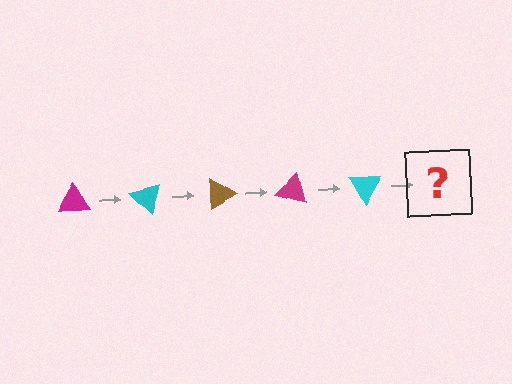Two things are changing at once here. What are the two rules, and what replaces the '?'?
The two rules are that it rotates 45 degrees each step and the color cycles through magenta, cyan, and brown. The '?' should be a brown triangle, rotated 225 degrees from the start.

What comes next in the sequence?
The next element should be a brown triangle, rotated 225 degrees from the start.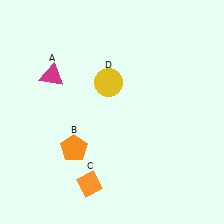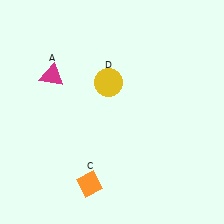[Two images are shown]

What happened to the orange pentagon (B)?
The orange pentagon (B) was removed in Image 2. It was in the bottom-left area of Image 1.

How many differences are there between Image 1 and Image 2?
There is 1 difference between the two images.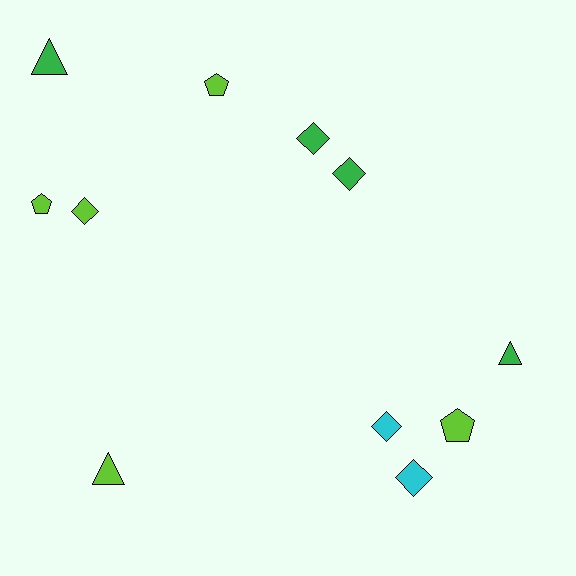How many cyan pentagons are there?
There are no cyan pentagons.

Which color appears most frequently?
Lime, with 5 objects.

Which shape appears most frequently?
Diamond, with 5 objects.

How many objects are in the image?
There are 11 objects.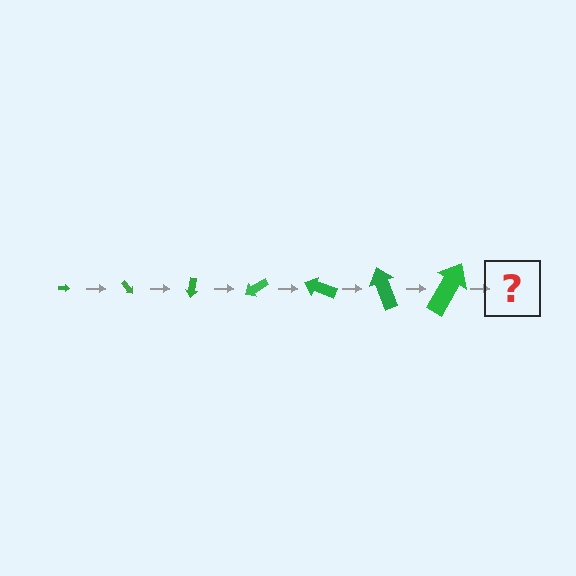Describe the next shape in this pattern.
It should be an arrow, larger than the previous one and rotated 350 degrees from the start.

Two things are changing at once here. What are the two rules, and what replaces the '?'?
The two rules are that the arrow grows larger each step and it rotates 50 degrees each step. The '?' should be an arrow, larger than the previous one and rotated 350 degrees from the start.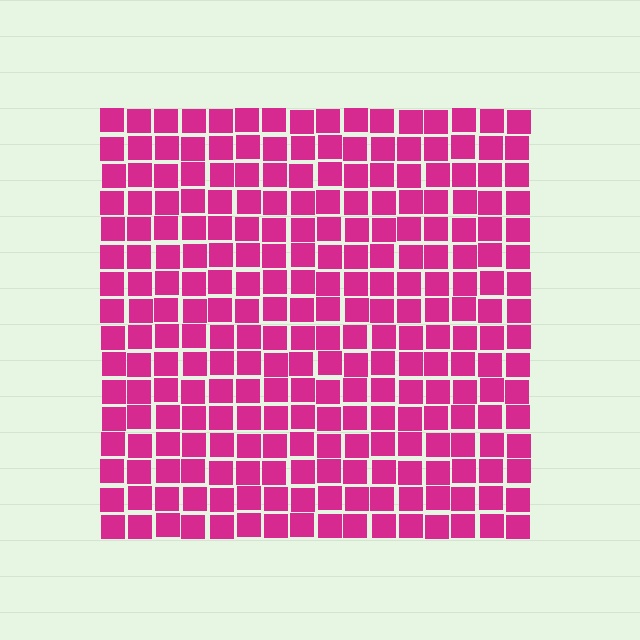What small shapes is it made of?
It is made of small squares.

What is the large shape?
The large shape is a square.